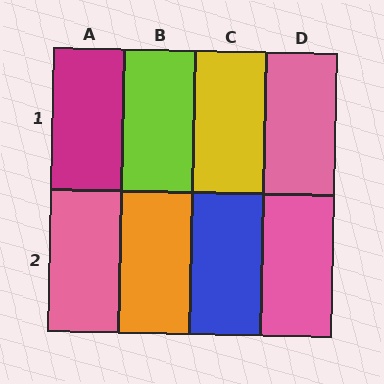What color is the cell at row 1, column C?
Yellow.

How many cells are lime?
1 cell is lime.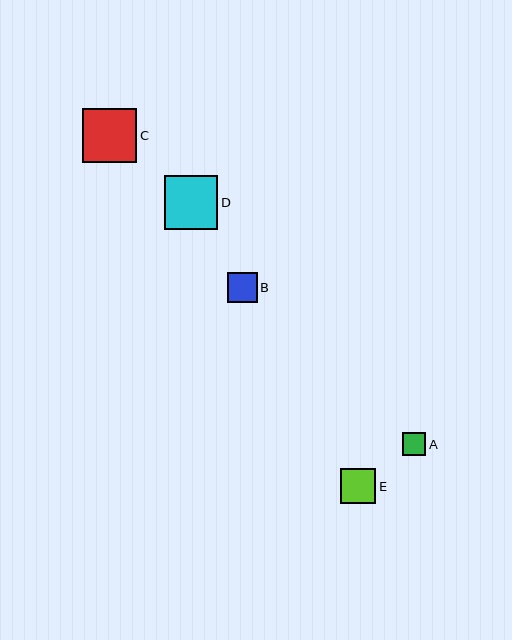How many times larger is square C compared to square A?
Square C is approximately 2.3 times the size of square A.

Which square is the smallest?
Square A is the smallest with a size of approximately 23 pixels.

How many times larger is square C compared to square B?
Square C is approximately 1.8 times the size of square B.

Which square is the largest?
Square C is the largest with a size of approximately 54 pixels.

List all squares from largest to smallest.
From largest to smallest: C, D, E, B, A.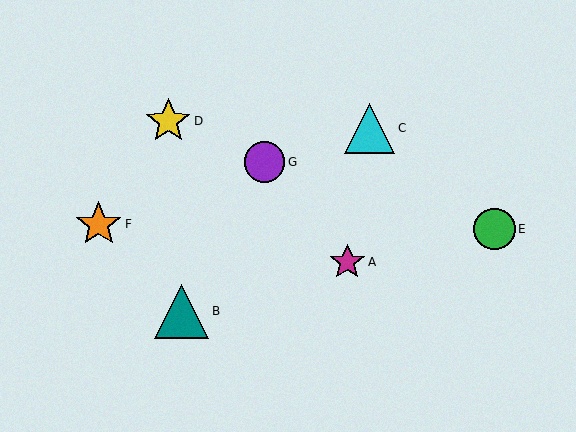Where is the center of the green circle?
The center of the green circle is at (494, 229).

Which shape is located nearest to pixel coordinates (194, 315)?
The teal triangle (labeled B) at (182, 312) is nearest to that location.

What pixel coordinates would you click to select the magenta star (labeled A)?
Click at (347, 262) to select the magenta star A.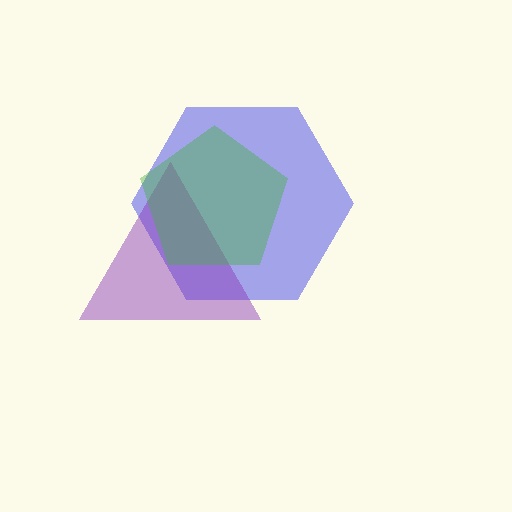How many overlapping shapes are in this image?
There are 3 overlapping shapes in the image.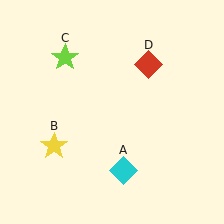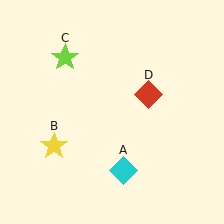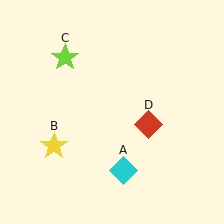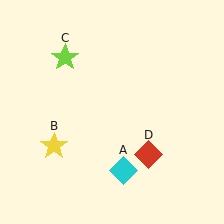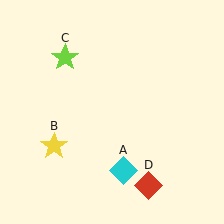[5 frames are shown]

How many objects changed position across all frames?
1 object changed position: red diamond (object D).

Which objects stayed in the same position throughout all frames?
Cyan diamond (object A) and yellow star (object B) and lime star (object C) remained stationary.